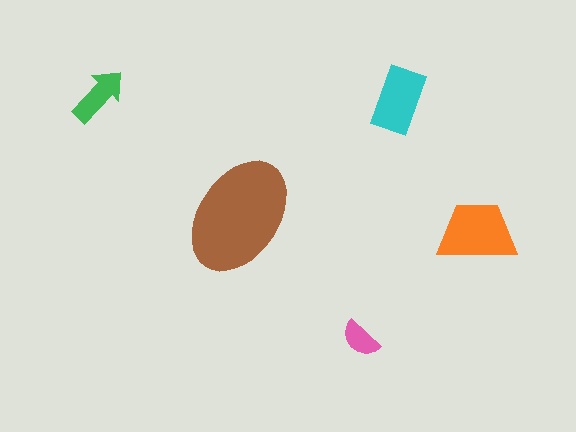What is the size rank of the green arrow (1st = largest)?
4th.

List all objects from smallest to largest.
The pink semicircle, the green arrow, the cyan rectangle, the orange trapezoid, the brown ellipse.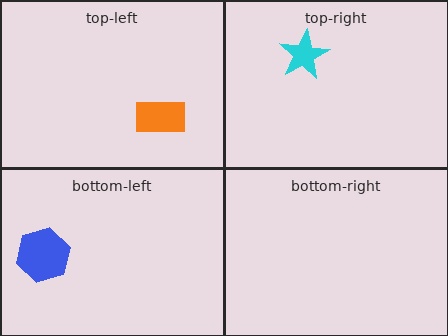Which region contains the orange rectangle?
The top-left region.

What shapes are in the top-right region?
The cyan star.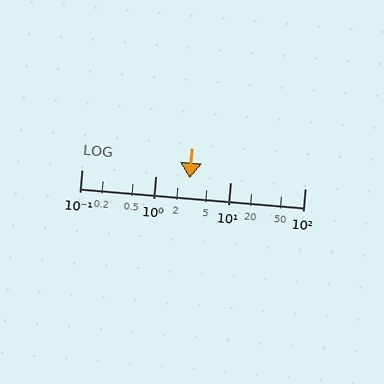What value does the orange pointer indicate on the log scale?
The pointer indicates approximately 2.8.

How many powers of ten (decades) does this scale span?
The scale spans 3 decades, from 0.1 to 100.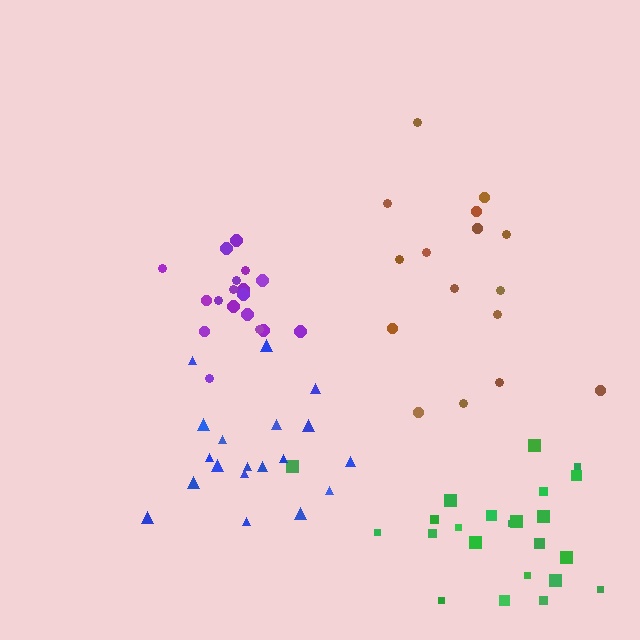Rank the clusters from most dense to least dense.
purple, blue, green, brown.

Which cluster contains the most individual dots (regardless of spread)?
Green (23).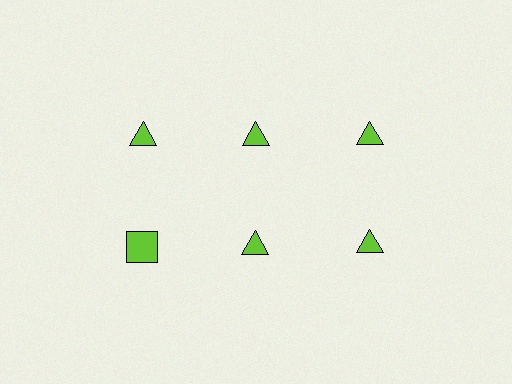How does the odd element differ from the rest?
It has a different shape: square instead of triangle.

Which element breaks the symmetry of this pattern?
The lime square in the second row, leftmost column breaks the symmetry. All other shapes are lime triangles.